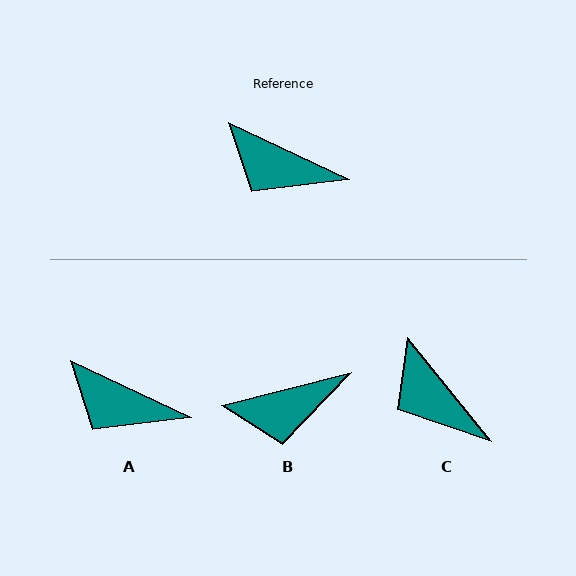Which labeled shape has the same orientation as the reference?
A.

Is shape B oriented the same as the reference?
No, it is off by about 39 degrees.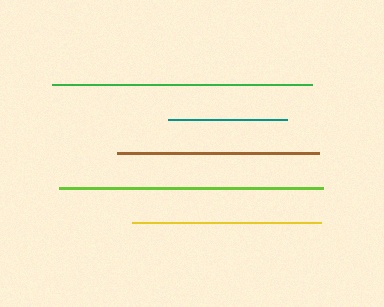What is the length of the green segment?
The green segment is approximately 260 pixels long.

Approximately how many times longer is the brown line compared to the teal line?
The brown line is approximately 1.7 times the length of the teal line.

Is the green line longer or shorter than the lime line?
The lime line is longer than the green line.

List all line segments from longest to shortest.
From longest to shortest: lime, green, brown, yellow, teal.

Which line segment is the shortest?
The teal line is the shortest at approximately 118 pixels.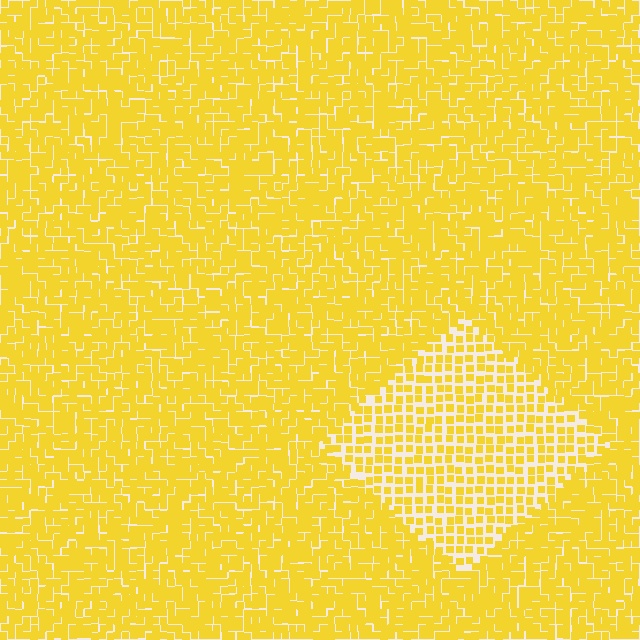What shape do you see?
I see a diamond.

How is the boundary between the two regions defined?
The boundary is defined by a change in element density (approximately 1.8x ratio). All elements are the same color, size, and shape.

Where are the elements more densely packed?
The elements are more densely packed outside the diamond boundary.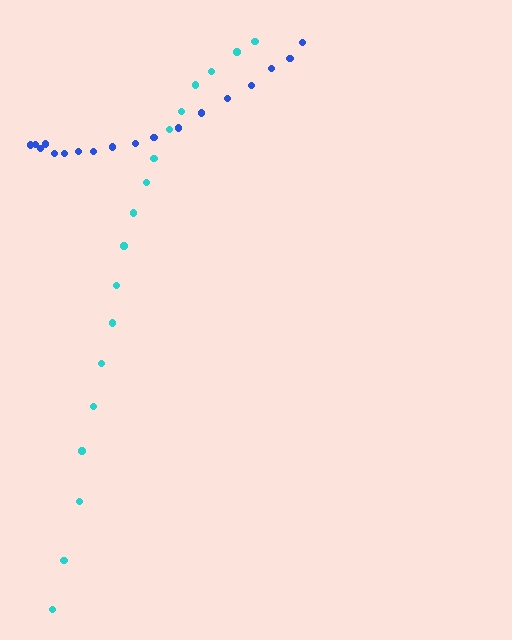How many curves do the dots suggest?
There are 2 distinct paths.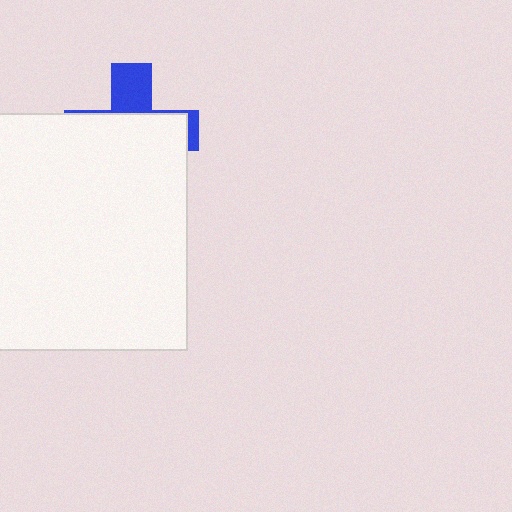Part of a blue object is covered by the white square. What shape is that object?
It is a cross.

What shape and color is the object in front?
The object in front is a white square.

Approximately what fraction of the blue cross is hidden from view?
Roughly 70% of the blue cross is hidden behind the white square.